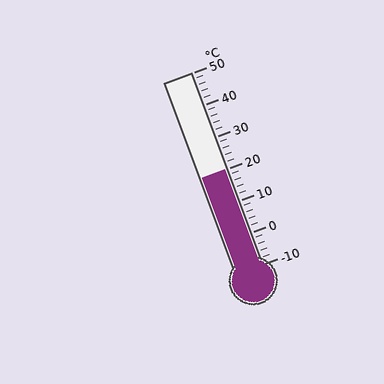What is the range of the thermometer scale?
The thermometer scale ranges from -10°C to 50°C.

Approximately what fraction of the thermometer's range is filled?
The thermometer is filled to approximately 50% of its range.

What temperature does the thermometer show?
The thermometer shows approximately 20°C.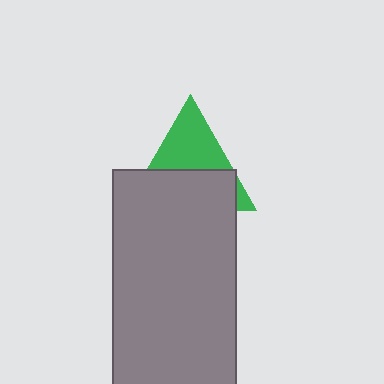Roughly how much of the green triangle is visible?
About half of it is visible (roughly 46%).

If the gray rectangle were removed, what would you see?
You would see the complete green triangle.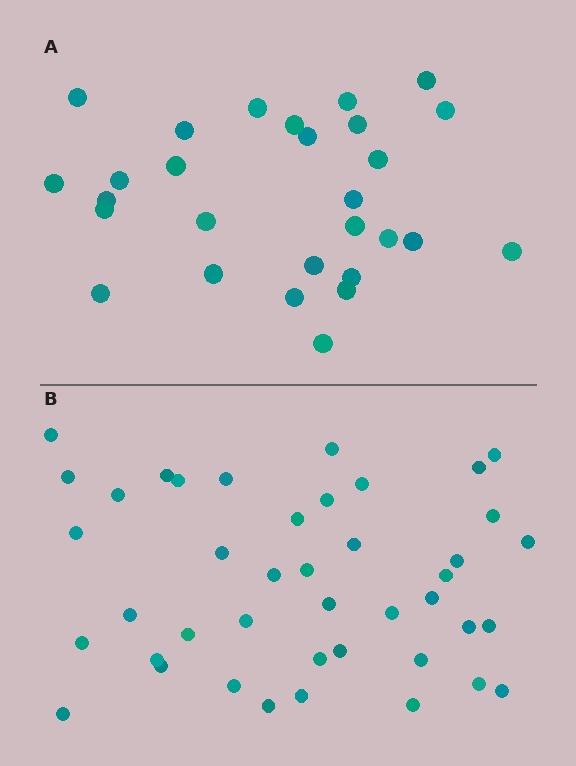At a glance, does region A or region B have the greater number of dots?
Region B (the bottom region) has more dots.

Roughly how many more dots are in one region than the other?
Region B has approximately 15 more dots than region A.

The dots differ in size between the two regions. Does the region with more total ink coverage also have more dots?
No. Region A has more total ink coverage because its dots are larger, but region B actually contains more individual dots. Total area can be misleading — the number of items is what matters here.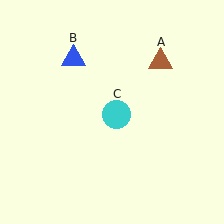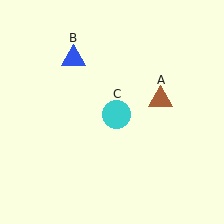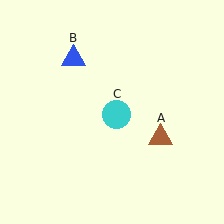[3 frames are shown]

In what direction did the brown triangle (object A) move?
The brown triangle (object A) moved down.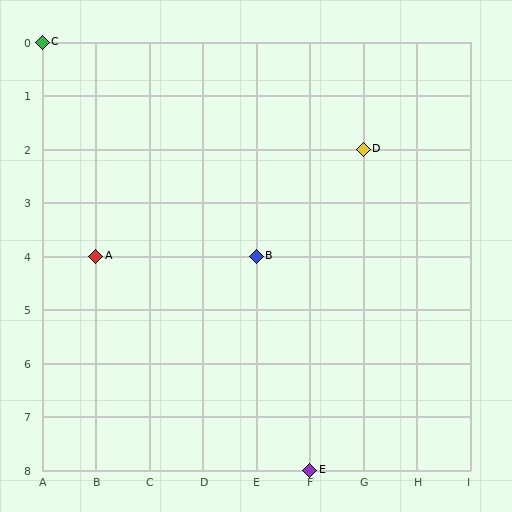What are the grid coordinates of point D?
Point D is at grid coordinates (G, 2).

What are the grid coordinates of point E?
Point E is at grid coordinates (F, 8).